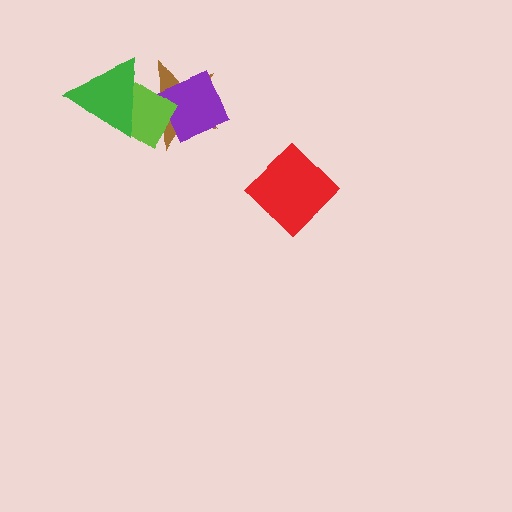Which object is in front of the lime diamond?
The green triangle is in front of the lime diamond.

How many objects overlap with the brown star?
3 objects overlap with the brown star.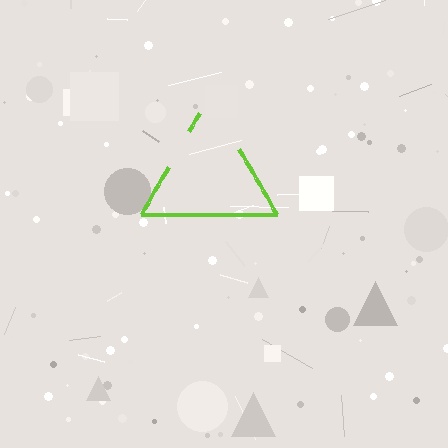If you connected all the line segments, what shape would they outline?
They would outline a triangle.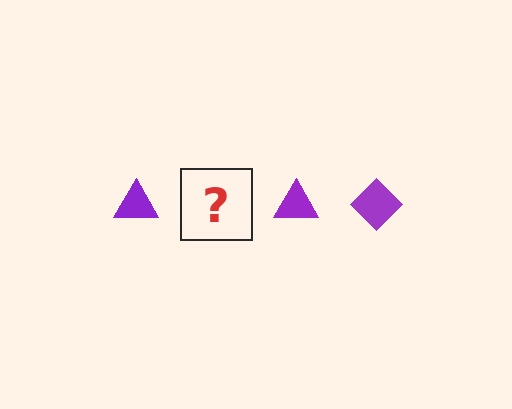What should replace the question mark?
The question mark should be replaced with a purple diamond.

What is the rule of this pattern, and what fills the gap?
The rule is that the pattern cycles through triangle, diamond shapes in purple. The gap should be filled with a purple diamond.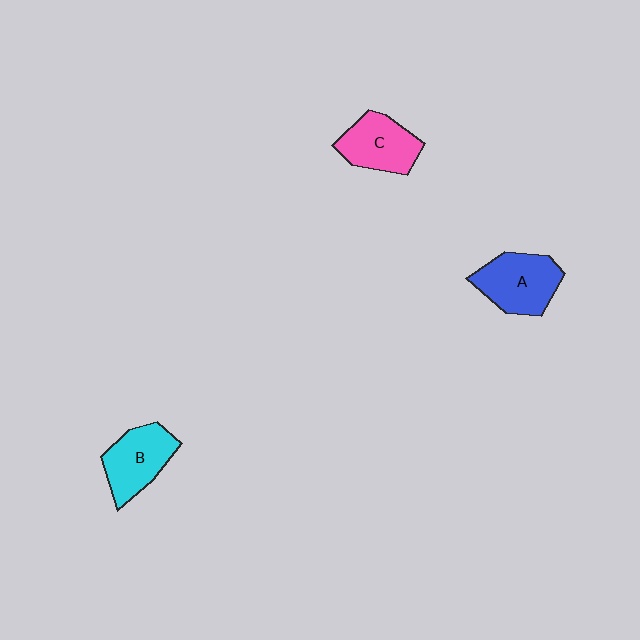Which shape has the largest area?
Shape A (blue).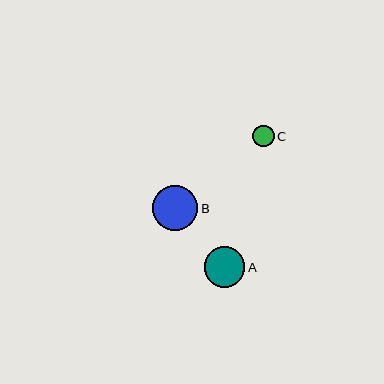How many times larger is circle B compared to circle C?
Circle B is approximately 2.1 times the size of circle C.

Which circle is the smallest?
Circle C is the smallest with a size of approximately 21 pixels.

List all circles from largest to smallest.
From largest to smallest: B, A, C.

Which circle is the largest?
Circle B is the largest with a size of approximately 45 pixels.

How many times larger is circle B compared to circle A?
Circle B is approximately 1.1 times the size of circle A.